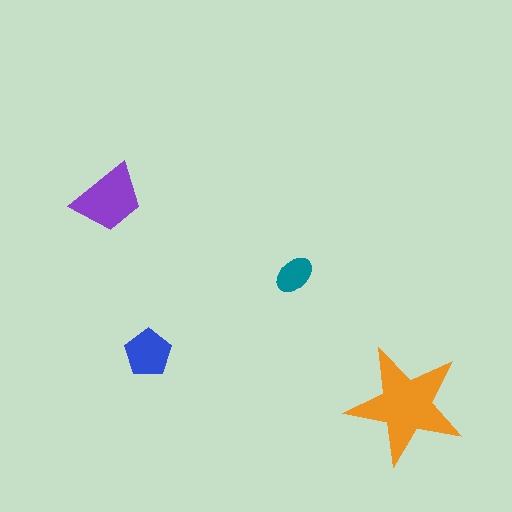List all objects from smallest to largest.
The teal ellipse, the blue pentagon, the purple trapezoid, the orange star.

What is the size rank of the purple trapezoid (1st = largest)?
2nd.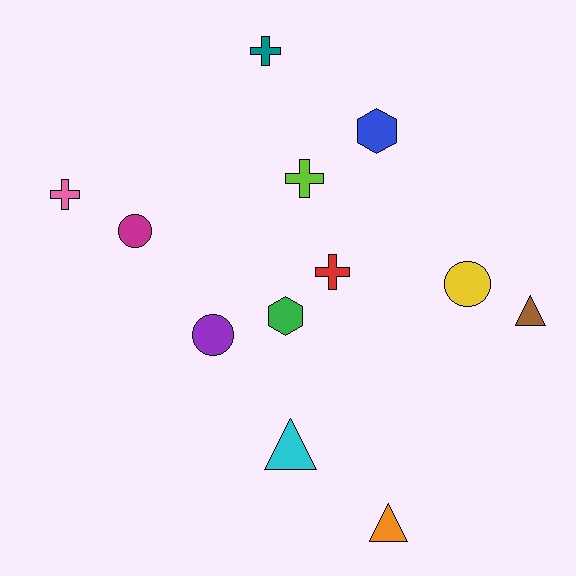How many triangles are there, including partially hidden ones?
There are 3 triangles.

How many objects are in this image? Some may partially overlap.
There are 12 objects.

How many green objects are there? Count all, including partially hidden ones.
There is 1 green object.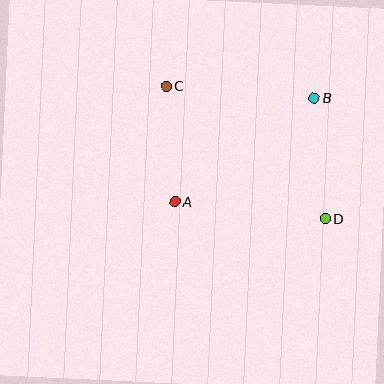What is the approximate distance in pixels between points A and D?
The distance between A and D is approximately 152 pixels.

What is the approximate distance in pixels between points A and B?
The distance between A and B is approximately 174 pixels.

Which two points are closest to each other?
Points A and C are closest to each other.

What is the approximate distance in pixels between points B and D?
The distance between B and D is approximately 121 pixels.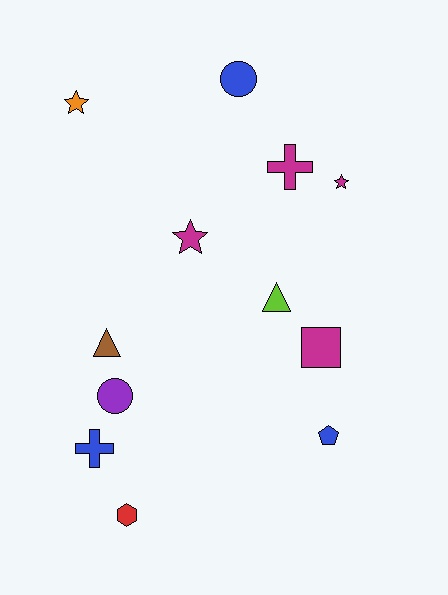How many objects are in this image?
There are 12 objects.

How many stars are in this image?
There are 3 stars.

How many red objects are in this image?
There is 1 red object.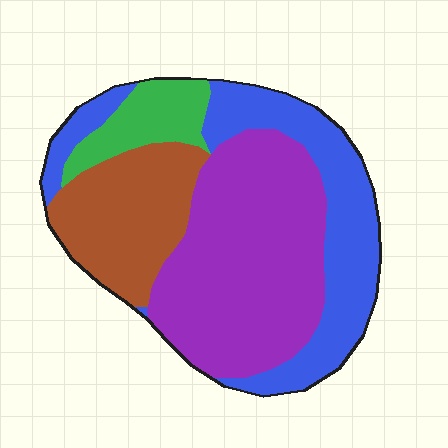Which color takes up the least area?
Green, at roughly 10%.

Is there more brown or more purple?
Purple.